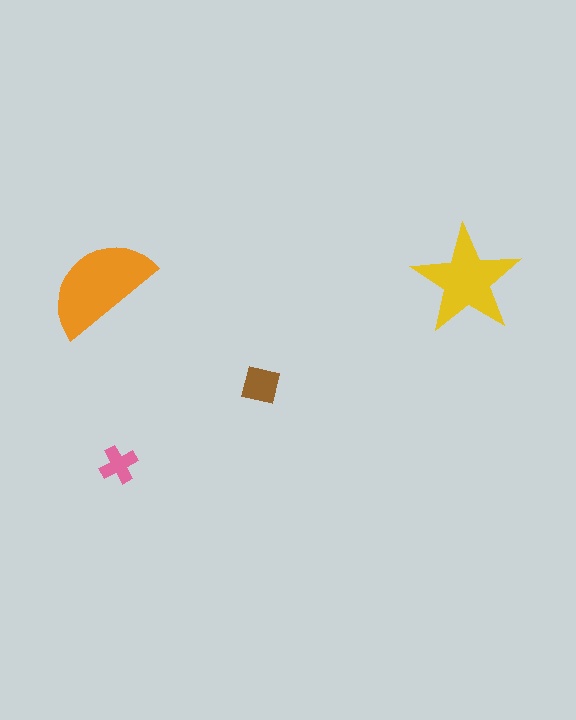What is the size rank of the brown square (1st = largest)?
3rd.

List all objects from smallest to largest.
The pink cross, the brown square, the yellow star, the orange semicircle.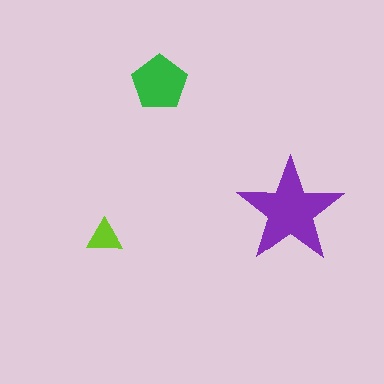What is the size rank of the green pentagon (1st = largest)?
2nd.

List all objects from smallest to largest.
The lime triangle, the green pentagon, the purple star.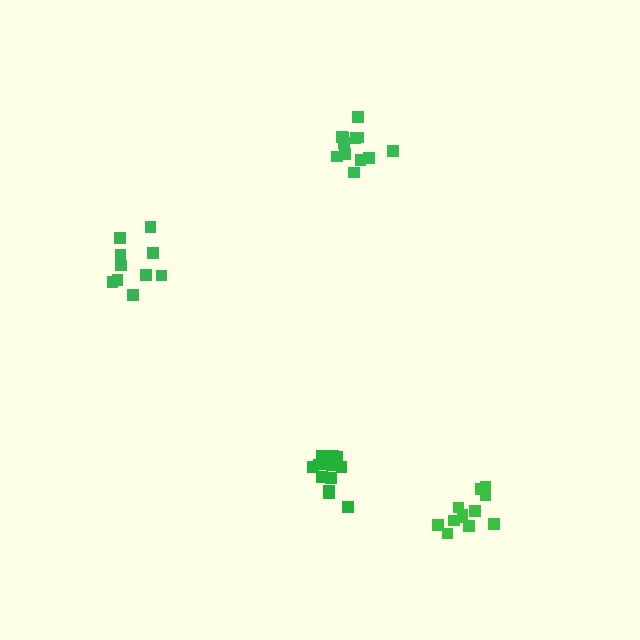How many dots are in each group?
Group 1: 14 dots, Group 2: 12 dots, Group 3: 11 dots, Group 4: 12 dots (49 total).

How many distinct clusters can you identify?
There are 4 distinct clusters.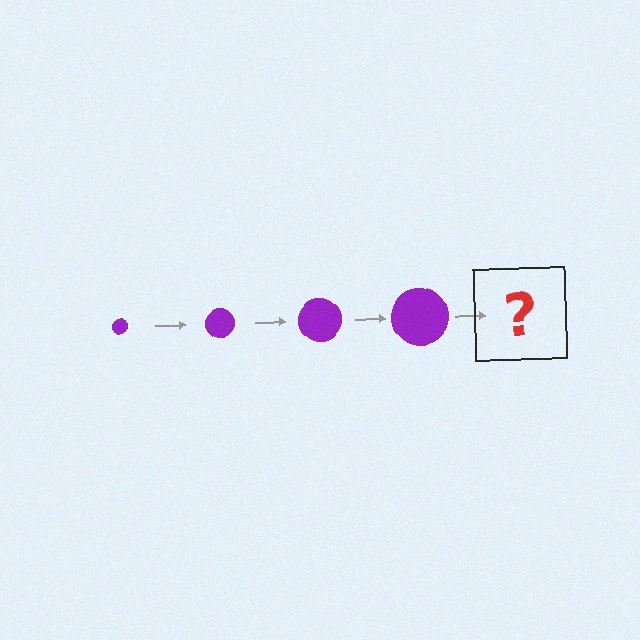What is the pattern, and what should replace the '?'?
The pattern is that the circle gets progressively larger each step. The '?' should be a purple circle, larger than the previous one.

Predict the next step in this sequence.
The next step is a purple circle, larger than the previous one.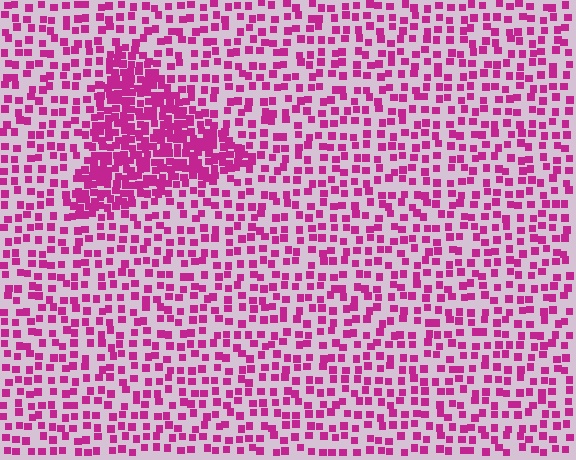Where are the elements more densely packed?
The elements are more densely packed inside the triangle boundary.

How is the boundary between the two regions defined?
The boundary is defined by a change in element density (approximately 2.4x ratio). All elements are the same color, size, and shape.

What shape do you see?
I see a triangle.